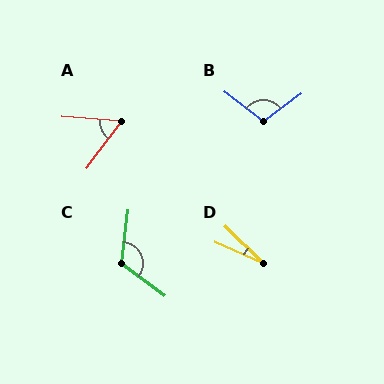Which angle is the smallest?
D, at approximately 21 degrees.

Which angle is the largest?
C, at approximately 120 degrees.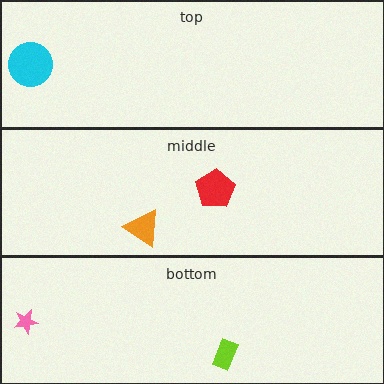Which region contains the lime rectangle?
The bottom region.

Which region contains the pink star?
The bottom region.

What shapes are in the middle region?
The red pentagon, the orange triangle.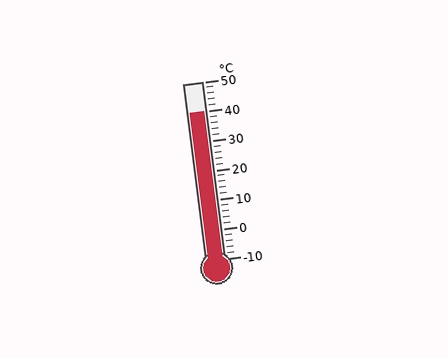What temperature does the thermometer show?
The thermometer shows approximately 40°C.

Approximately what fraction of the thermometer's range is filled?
The thermometer is filled to approximately 85% of its range.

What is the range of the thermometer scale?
The thermometer scale ranges from -10°C to 50°C.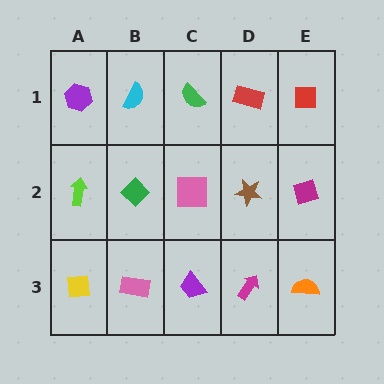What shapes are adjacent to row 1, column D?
A brown star (row 2, column D), a green semicircle (row 1, column C), a red square (row 1, column E).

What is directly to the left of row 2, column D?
A pink square.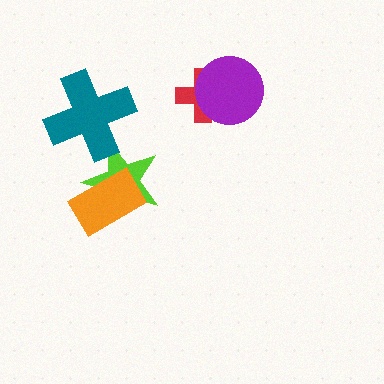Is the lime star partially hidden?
Yes, it is partially covered by another shape.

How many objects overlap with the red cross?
1 object overlaps with the red cross.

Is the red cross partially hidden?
Yes, it is partially covered by another shape.